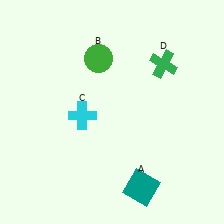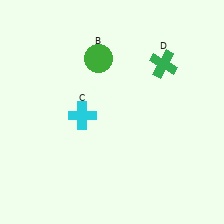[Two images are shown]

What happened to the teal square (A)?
The teal square (A) was removed in Image 2. It was in the bottom-right area of Image 1.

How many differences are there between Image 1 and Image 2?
There is 1 difference between the two images.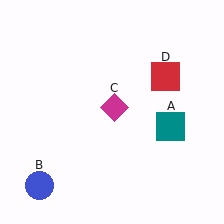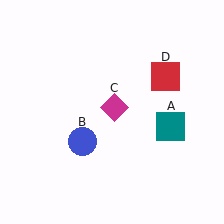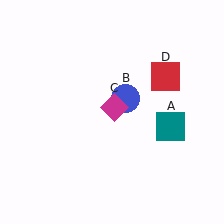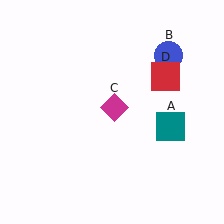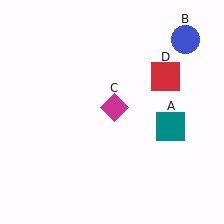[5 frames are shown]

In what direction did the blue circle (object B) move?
The blue circle (object B) moved up and to the right.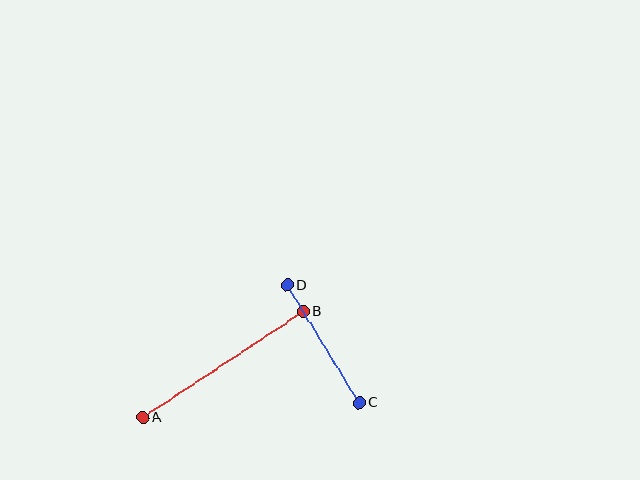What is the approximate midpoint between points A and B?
The midpoint is at approximately (223, 364) pixels.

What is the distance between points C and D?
The distance is approximately 138 pixels.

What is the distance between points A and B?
The distance is approximately 192 pixels.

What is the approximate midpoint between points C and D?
The midpoint is at approximately (323, 344) pixels.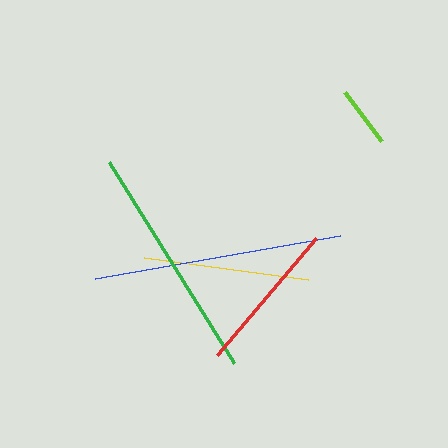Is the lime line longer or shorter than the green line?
The green line is longer than the lime line.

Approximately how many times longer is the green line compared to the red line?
The green line is approximately 1.5 times the length of the red line.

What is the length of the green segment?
The green segment is approximately 237 pixels long.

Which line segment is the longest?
The blue line is the longest at approximately 249 pixels.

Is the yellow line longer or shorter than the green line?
The green line is longer than the yellow line.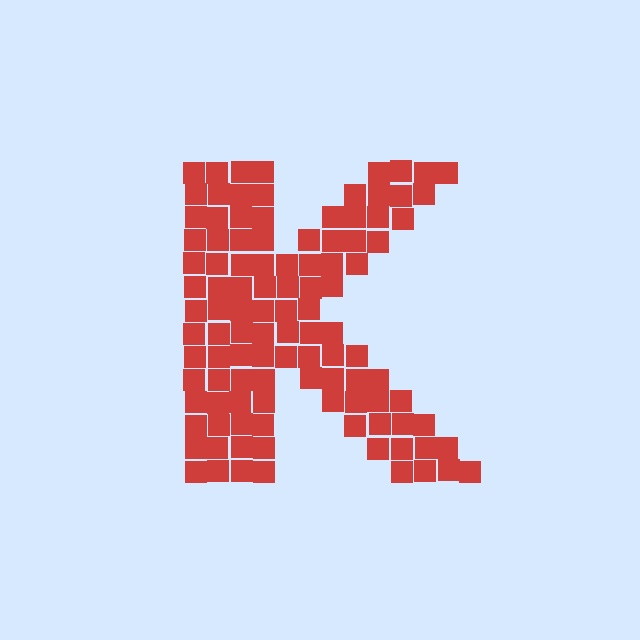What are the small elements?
The small elements are squares.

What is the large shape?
The large shape is the letter K.